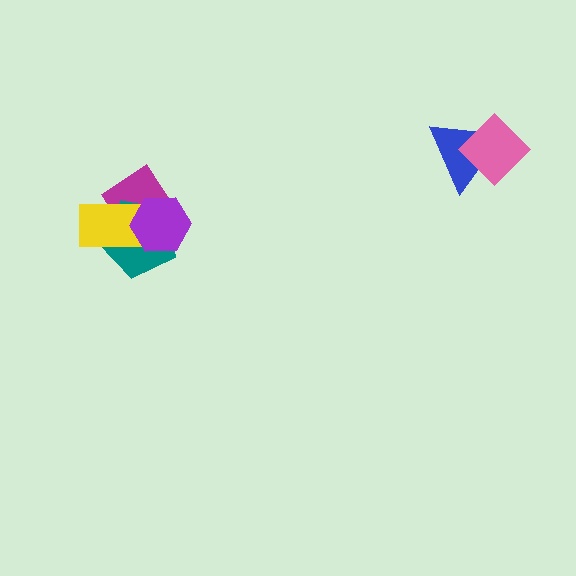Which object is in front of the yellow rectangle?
The purple hexagon is in front of the yellow rectangle.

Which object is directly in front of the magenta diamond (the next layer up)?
The teal pentagon is directly in front of the magenta diamond.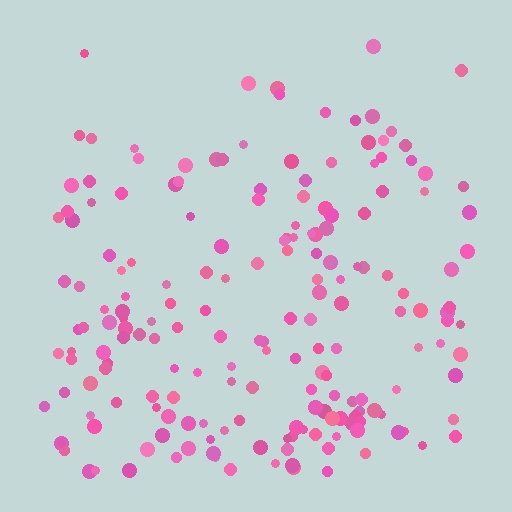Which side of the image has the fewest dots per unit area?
The top.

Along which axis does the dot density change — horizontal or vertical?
Vertical.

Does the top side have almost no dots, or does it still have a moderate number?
Still a moderate number, just noticeably fewer than the bottom.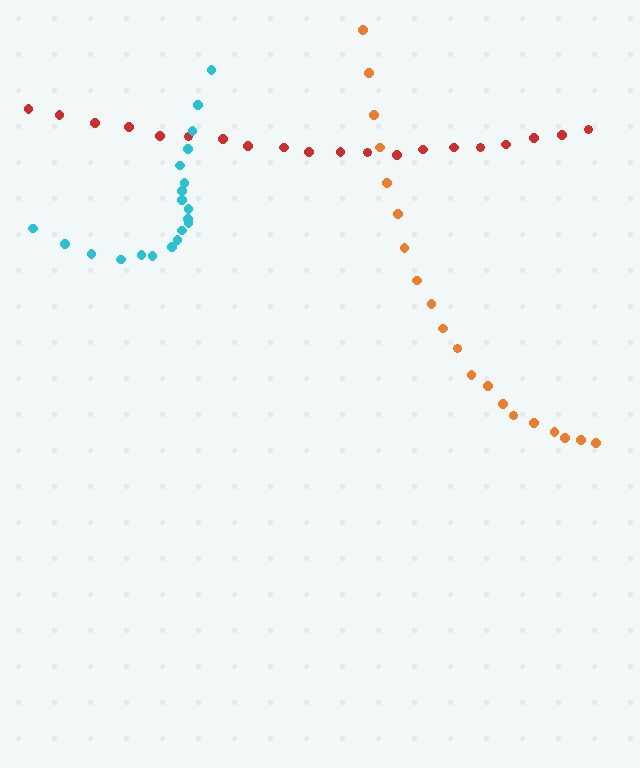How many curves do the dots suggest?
There are 3 distinct paths.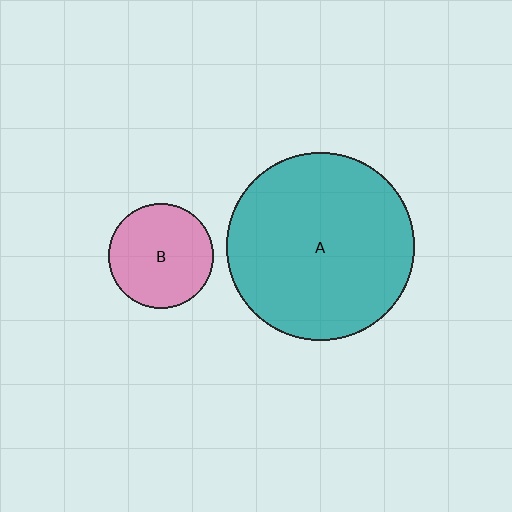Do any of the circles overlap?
No, none of the circles overlap.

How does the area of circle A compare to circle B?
Approximately 3.2 times.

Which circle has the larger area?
Circle A (teal).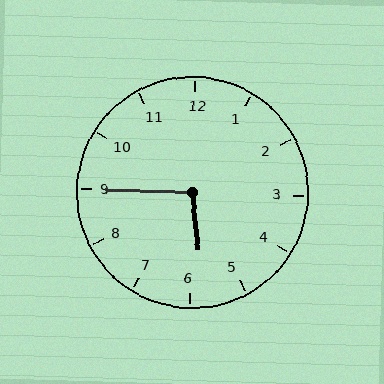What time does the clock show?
5:45.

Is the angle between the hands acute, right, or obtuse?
It is obtuse.